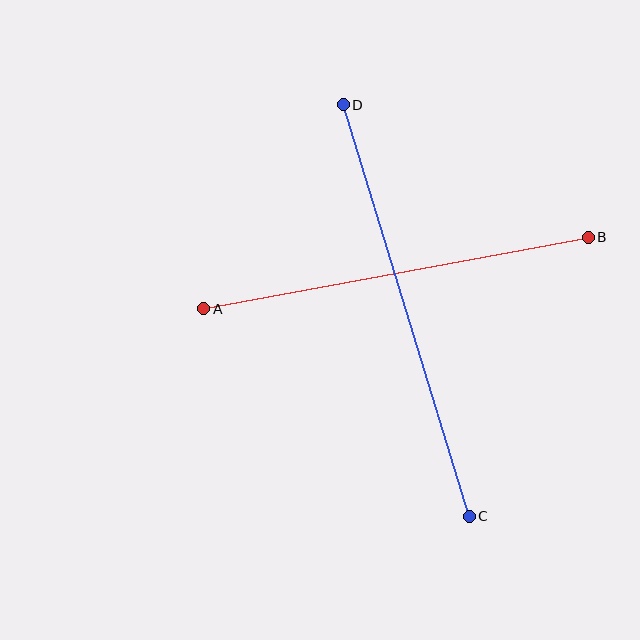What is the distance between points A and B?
The distance is approximately 391 pixels.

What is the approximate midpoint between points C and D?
The midpoint is at approximately (406, 310) pixels.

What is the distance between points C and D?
The distance is approximately 431 pixels.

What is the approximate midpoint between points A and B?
The midpoint is at approximately (396, 273) pixels.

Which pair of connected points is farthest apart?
Points C and D are farthest apart.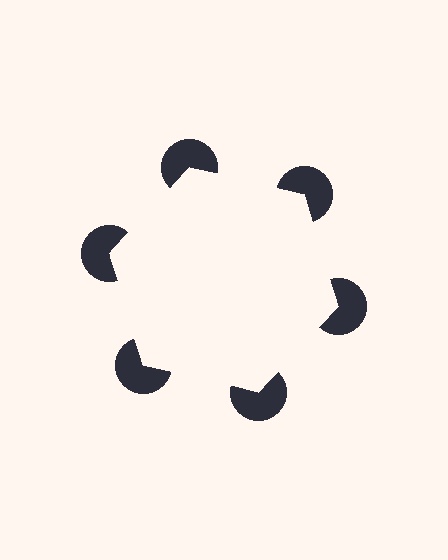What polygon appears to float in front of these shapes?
An illusory hexagon — its edges are inferred from the aligned wedge cuts in the pac-man discs, not physically drawn.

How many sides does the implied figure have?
6 sides.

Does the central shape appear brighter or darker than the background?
It typically appears slightly brighter than the background, even though no actual brightness change is drawn.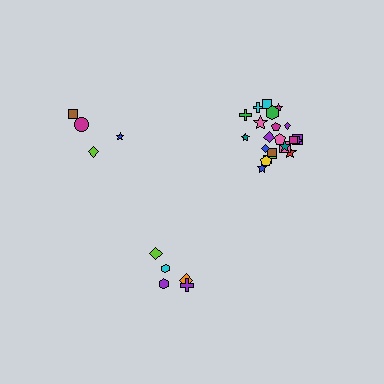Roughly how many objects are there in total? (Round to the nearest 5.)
Roughly 30 objects in total.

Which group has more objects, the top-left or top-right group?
The top-right group.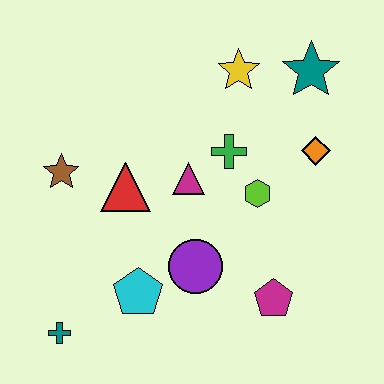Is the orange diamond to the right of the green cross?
Yes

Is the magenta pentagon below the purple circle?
Yes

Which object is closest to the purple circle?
The cyan pentagon is closest to the purple circle.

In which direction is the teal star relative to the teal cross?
The teal star is above the teal cross.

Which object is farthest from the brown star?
The teal star is farthest from the brown star.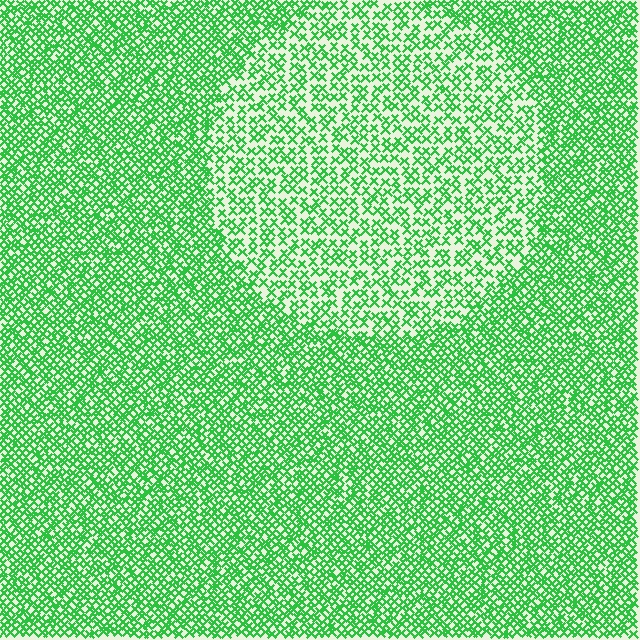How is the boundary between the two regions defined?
The boundary is defined by a change in element density (approximately 1.8x ratio). All elements are the same color, size, and shape.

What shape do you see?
I see a circle.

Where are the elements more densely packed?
The elements are more densely packed outside the circle boundary.